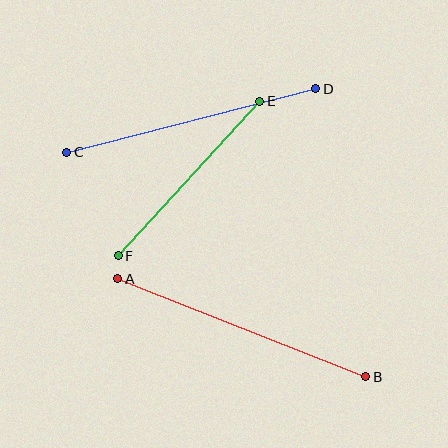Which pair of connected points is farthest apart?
Points A and B are farthest apart.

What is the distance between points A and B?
The distance is approximately 267 pixels.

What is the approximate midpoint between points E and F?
The midpoint is at approximately (189, 178) pixels.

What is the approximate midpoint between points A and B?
The midpoint is at approximately (242, 328) pixels.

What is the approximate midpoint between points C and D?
The midpoint is at approximately (191, 121) pixels.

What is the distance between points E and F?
The distance is approximately 209 pixels.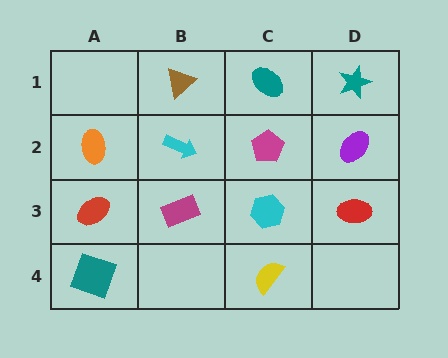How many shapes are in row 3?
4 shapes.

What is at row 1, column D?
A teal star.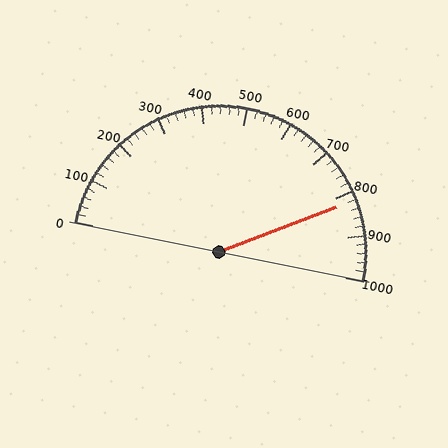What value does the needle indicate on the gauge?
The needle indicates approximately 820.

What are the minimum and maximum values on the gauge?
The gauge ranges from 0 to 1000.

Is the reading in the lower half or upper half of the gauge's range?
The reading is in the upper half of the range (0 to 1000).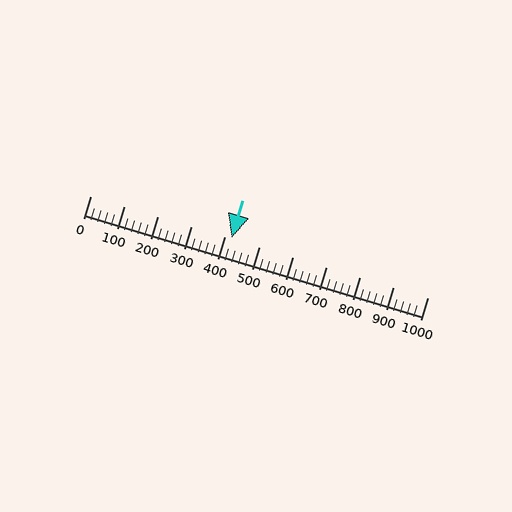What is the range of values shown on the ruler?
The ruler shows values from 0 to 1000.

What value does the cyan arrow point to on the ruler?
The cyan arrow points to approximately 420.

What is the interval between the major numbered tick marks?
The major tick marks are spaced 100 units apart.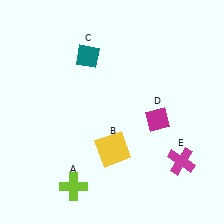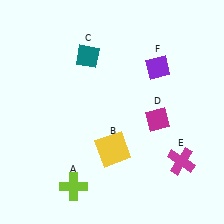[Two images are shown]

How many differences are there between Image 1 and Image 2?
There is 1 difference between the two images.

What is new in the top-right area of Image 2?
A purple diamond (F) was added in the top-right area of Image 2.